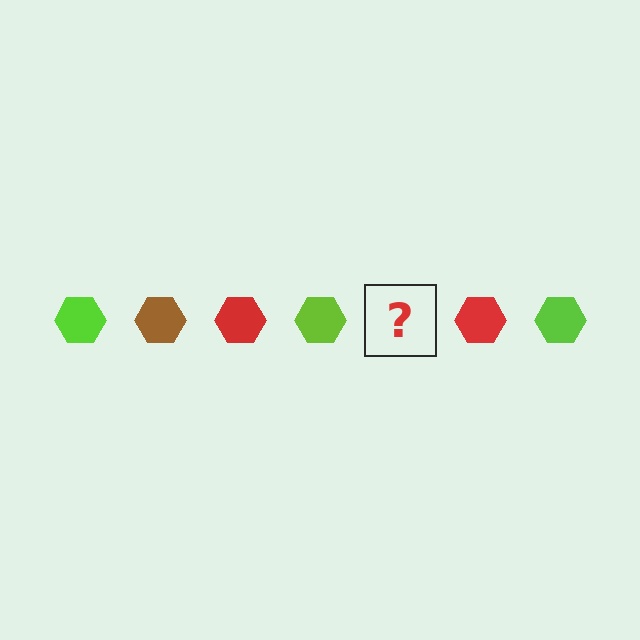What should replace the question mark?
The question mark should be replaced with a brown hexagon.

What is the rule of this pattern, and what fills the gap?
The rule is that the pattern cycles through lime, brown, red hexagons. The gap should be filled with a brown hexagon.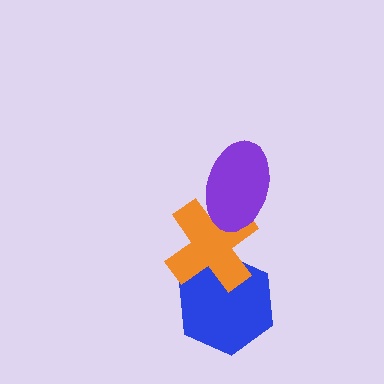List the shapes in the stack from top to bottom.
From top to bottom: the purple ellipse, the orange cross, the blue hexagon.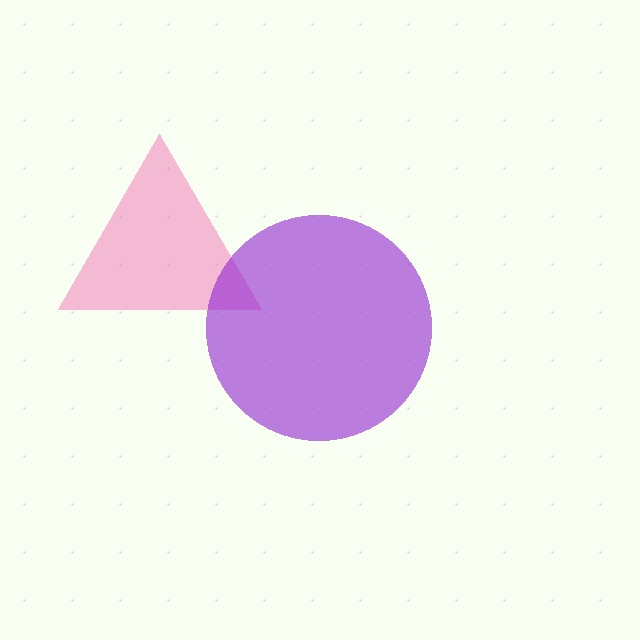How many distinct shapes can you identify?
There are 2 distinct shapes: a pink triangle, a purple circle.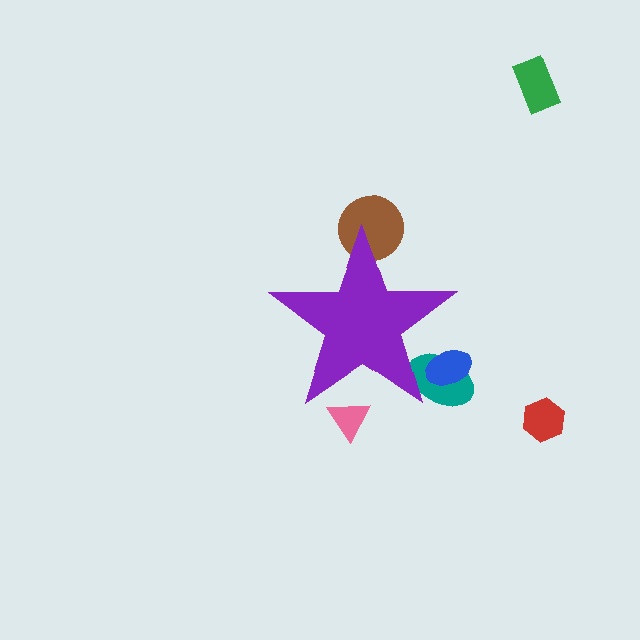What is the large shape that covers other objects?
A purple star.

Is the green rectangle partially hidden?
No, the green rectangle is fully visible.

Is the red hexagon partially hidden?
No, the red hexagon is fully visible.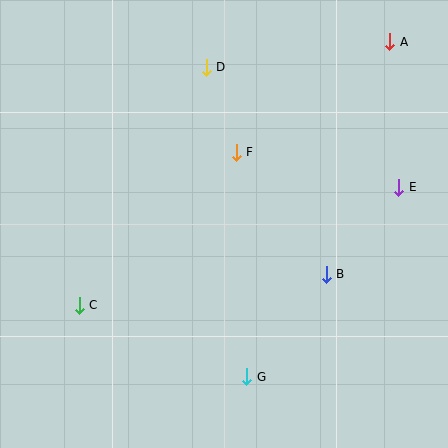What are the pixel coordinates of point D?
Point D is at (206, 67).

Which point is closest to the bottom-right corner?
Point B is closest to the bottom-right corner.